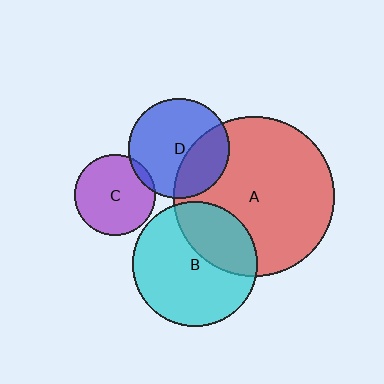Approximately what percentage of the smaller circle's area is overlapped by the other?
Approximately 35%.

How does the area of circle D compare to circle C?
Approximately 1.6 times.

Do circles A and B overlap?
Yes.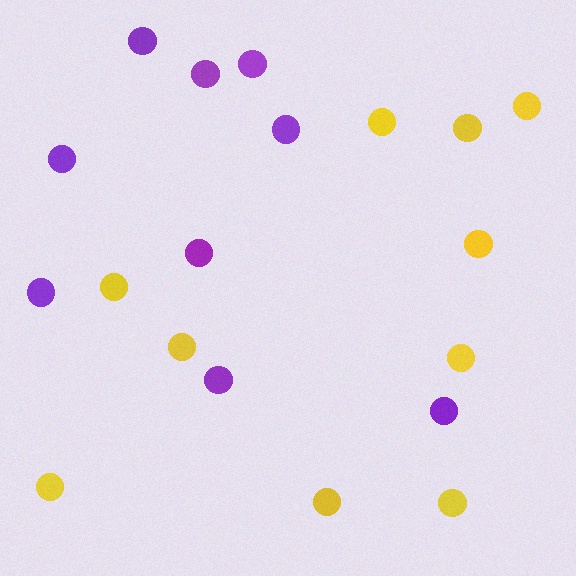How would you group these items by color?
There are 2 groups: one group of purple circles (9) and one group of yellow circles (10).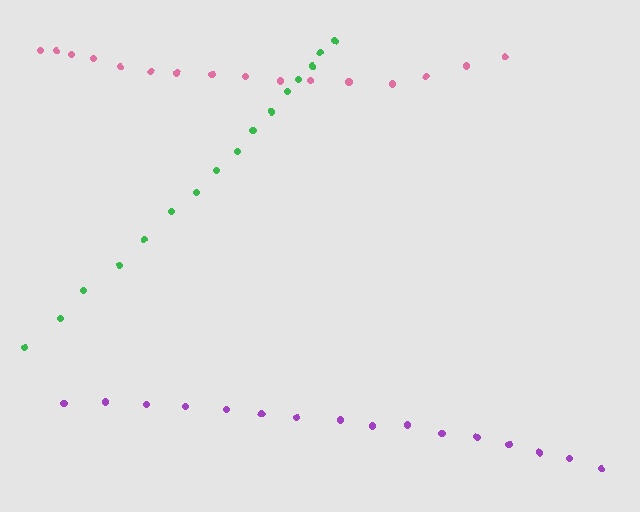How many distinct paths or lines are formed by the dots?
There are 3 distinct paths.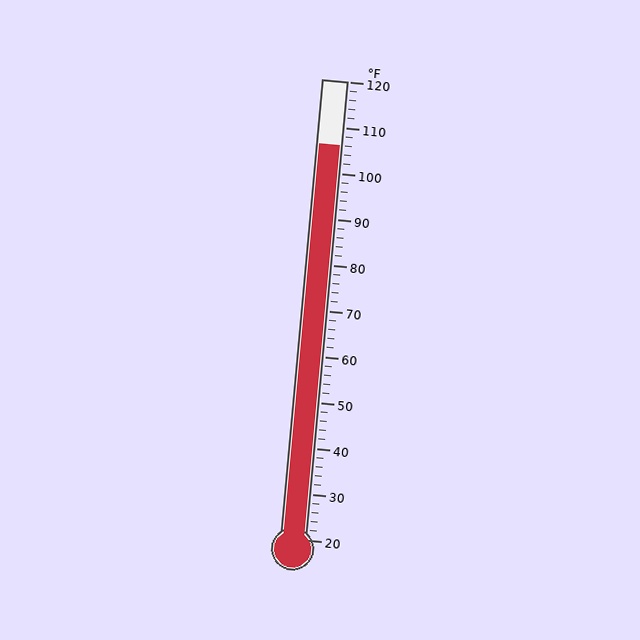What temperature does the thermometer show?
The thermometer shows approximately 106°F.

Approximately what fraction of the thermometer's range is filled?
The thermometer is filled to approximately 85% of its range.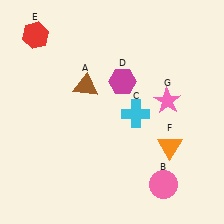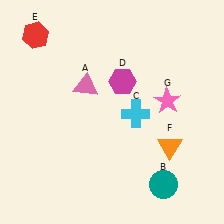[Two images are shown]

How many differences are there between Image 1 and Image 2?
There are 2 differences between the two images.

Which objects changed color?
A changed from brown to pink. B changed from pink to teal.